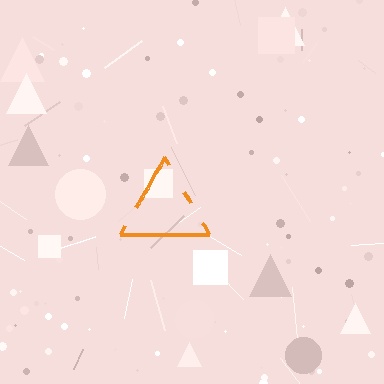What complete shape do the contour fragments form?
The contour fragments form a triangle.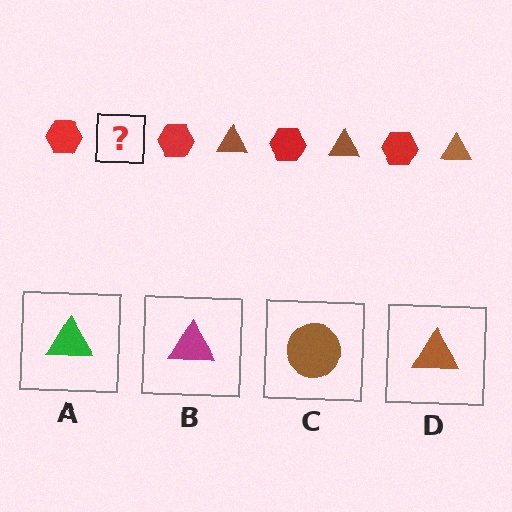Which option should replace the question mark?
Option D.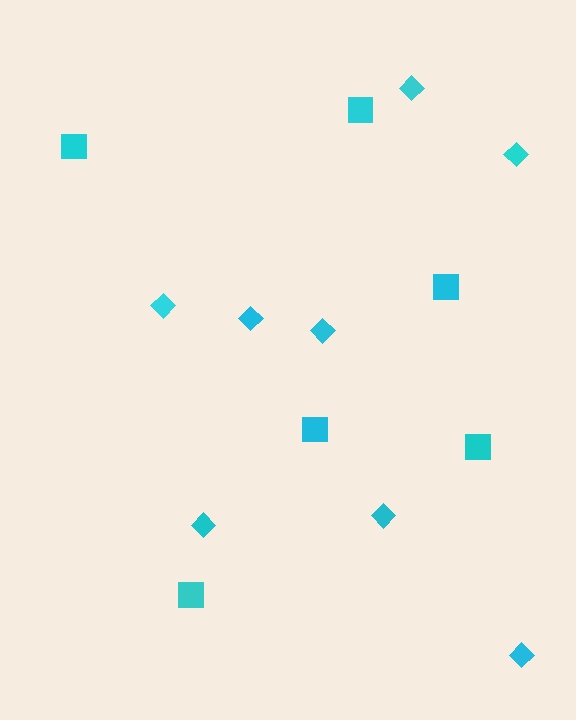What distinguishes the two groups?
There are 2 groups: one group of diamonds (8) and one group of squares (6).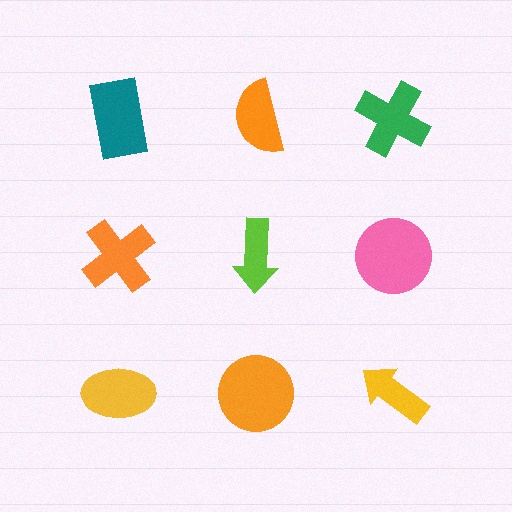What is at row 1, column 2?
An orange semicircle.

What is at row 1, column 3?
A green cross.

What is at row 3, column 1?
A yellow ellipse.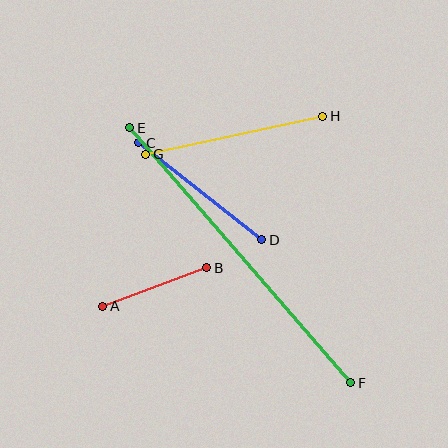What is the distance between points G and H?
The distance is approximately 181 pixels.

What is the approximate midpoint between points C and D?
The midpoint is at approximately (200, 191) pixels.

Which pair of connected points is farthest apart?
Points E and F are farthest apart.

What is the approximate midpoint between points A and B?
The midpoint is at approximately (155, 287) pixels.